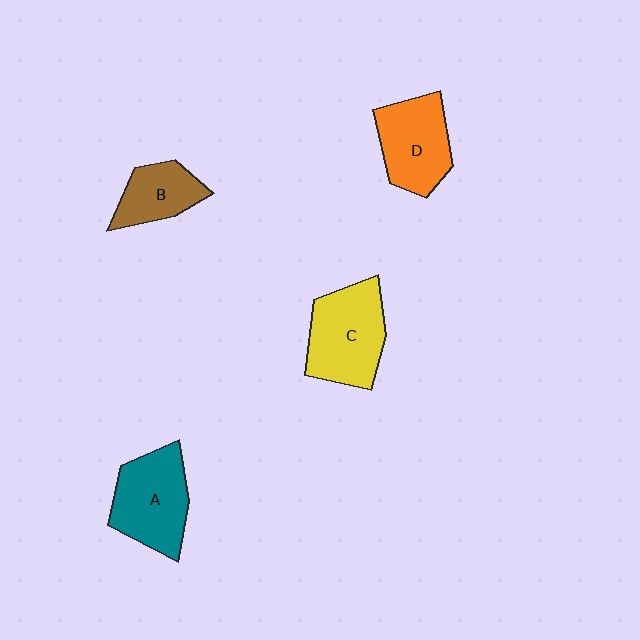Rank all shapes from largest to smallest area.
From largest to smallest: C (yellow), A (teal), D (orange), B (brown).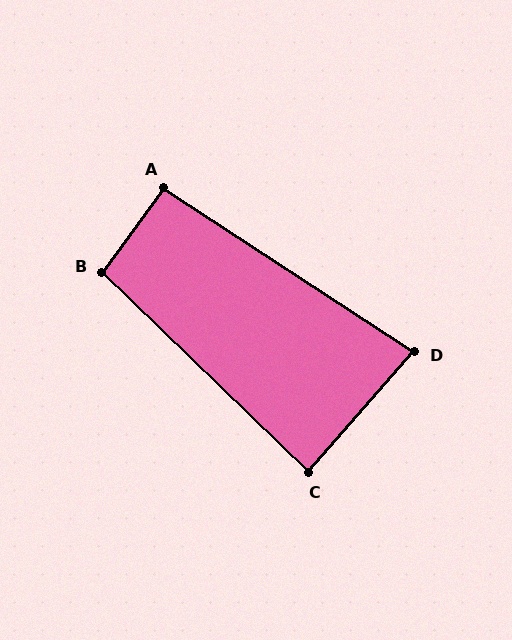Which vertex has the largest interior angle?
B, at approximately 98 degrees.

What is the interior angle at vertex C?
Approximately 87 degrees (approximately right).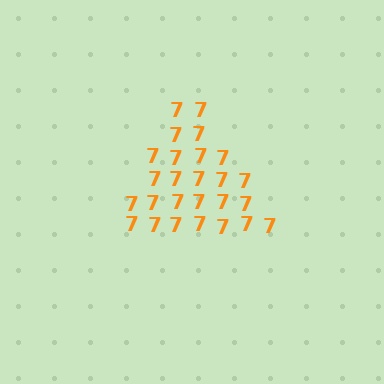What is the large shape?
The large shape is a triangle.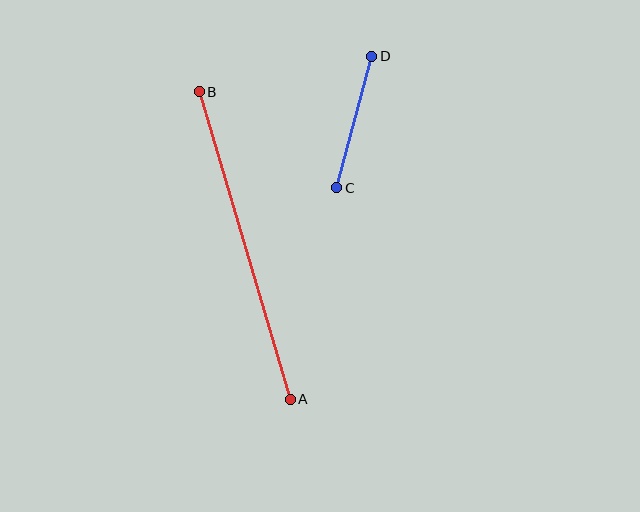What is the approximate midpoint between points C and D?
The midpoint is at approximately (354, 122) pixels.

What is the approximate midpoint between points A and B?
The midpoint is at approximately (245, 246) pixels.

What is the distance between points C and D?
The distance is approximately 136 pixels.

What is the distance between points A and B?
The distance is approximately 320 pixels.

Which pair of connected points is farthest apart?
Points A and B are farthest apart.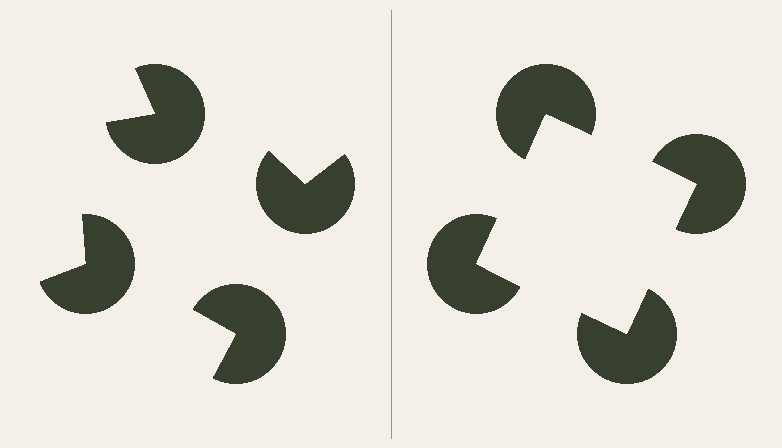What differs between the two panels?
The pac-man discs are positioned identically on both sides; only the wedge orientations differ. On the right they align to a square; on the left they are misaligned.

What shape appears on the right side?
An illusory square.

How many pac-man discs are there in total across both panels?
8 — 4 on each side.